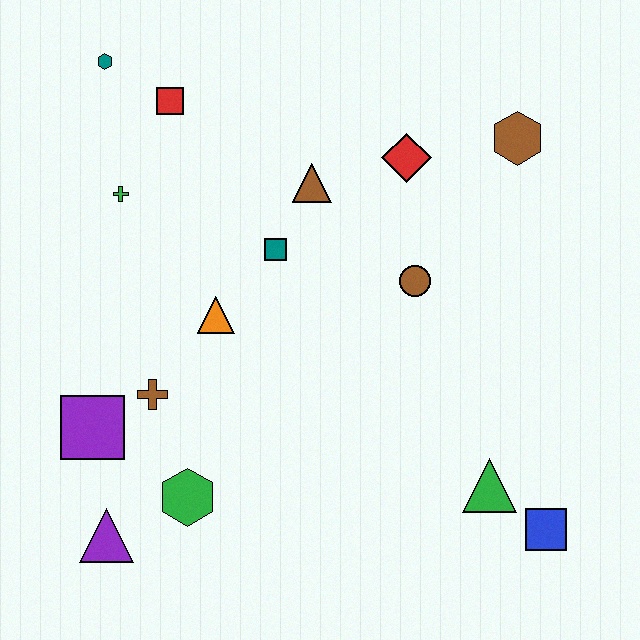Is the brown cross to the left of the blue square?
Yes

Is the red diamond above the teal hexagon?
No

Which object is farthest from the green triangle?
The teal hexagon is farthest from the green triangle.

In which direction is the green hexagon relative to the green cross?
The green hexagon is below the green cross.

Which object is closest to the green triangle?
The blue square is closest to the green triangle.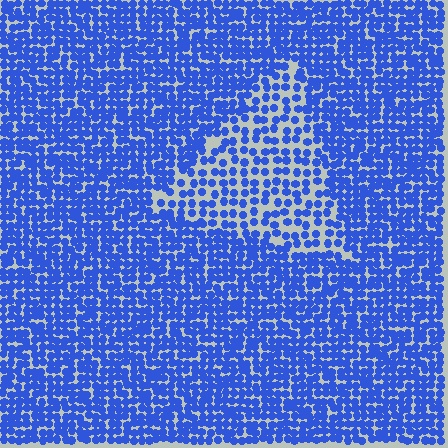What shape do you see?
I see a triangle.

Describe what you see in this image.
The image contains small blue elements arranged at two different densities. A triangle-shaped region is visible where the elements are less densely packed than the surrounding area.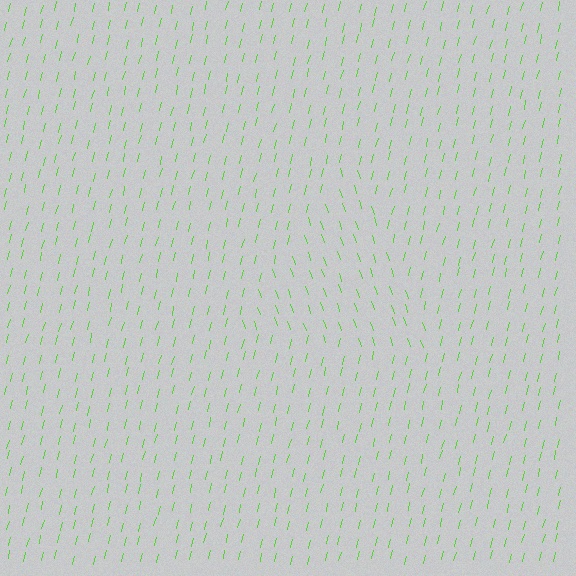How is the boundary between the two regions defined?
The boundary is defined purely by a change in line orientation (approximately 33 degrees difference). All lines are the same color and thickness.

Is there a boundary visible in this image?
Yes, there is a texture boundary formed by a change in line orientation.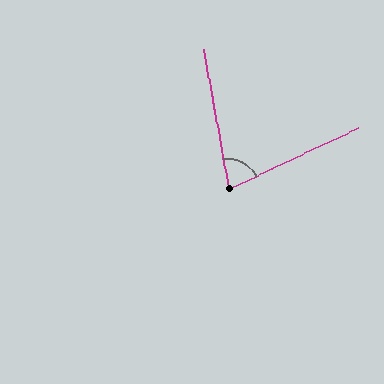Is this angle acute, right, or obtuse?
It is acute.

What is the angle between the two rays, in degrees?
Approximately 75 degrees.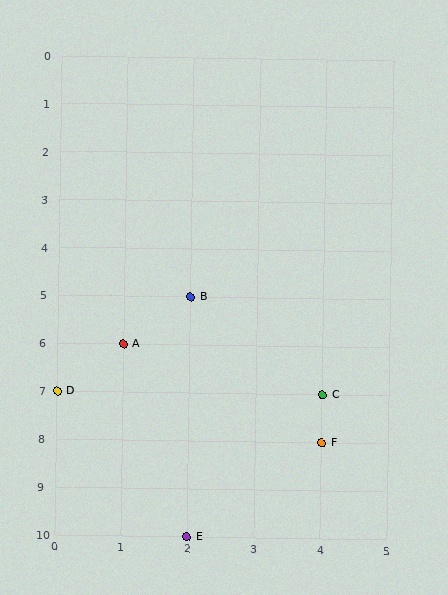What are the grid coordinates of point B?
Point B is at grid coordinates (2, 5).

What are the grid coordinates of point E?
Point E is at grid coordinates (2, 10).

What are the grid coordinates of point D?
Point D is at grid coordinates (0, 7).